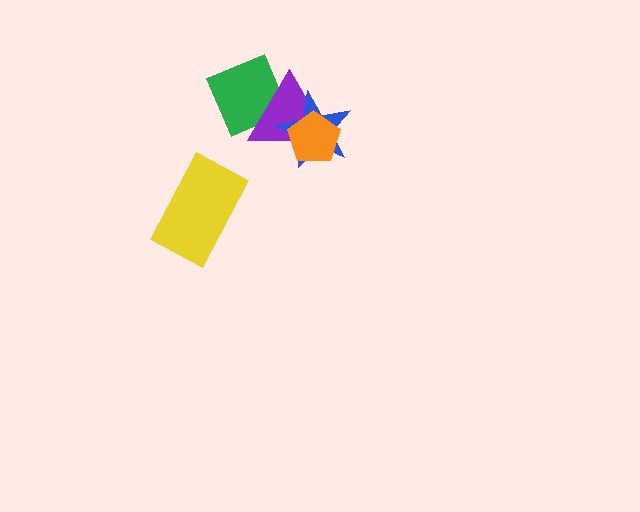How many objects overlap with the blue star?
3 objects overlap with the blue star.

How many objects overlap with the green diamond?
2 objects overlap with the green diamond.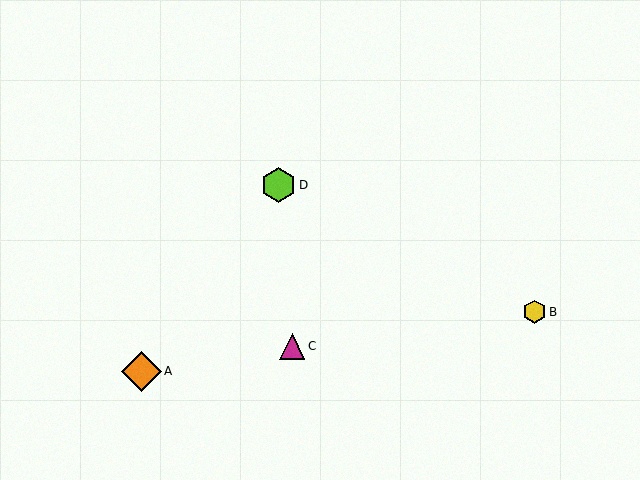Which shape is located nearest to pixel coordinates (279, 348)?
The magenta triangle (labeled C) at (292, 346) is nearest to that location.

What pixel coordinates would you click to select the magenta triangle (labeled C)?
Click at (292, 346) to select the magenta triangle C.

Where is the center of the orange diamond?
The center of the orange diamond is at (141, 371).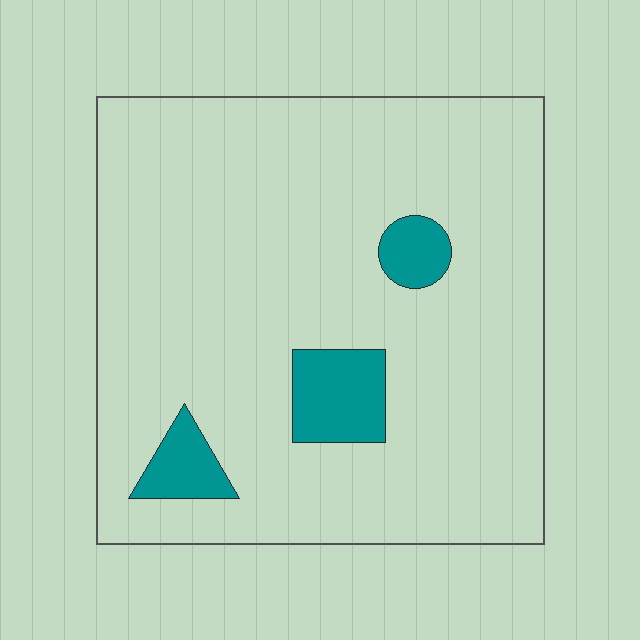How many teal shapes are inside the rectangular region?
3.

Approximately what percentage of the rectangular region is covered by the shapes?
Approximately 10%.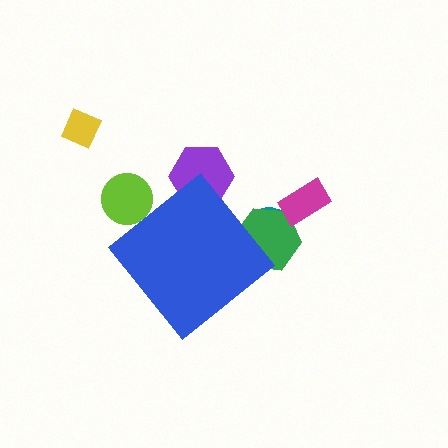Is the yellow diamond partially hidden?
No, the yellow diamond is fully visible.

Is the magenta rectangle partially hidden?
No, the magenta rectangle is fully visible.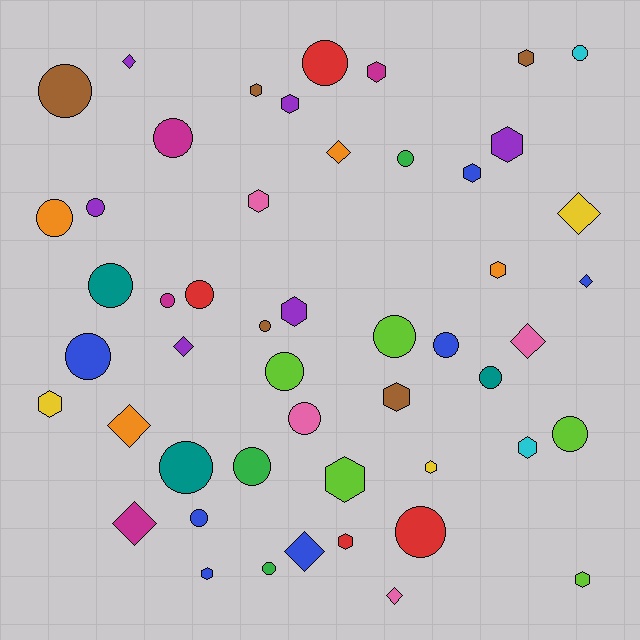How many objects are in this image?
There are 50 objects.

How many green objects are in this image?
There are 3 green objects.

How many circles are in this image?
There are 23 circles.